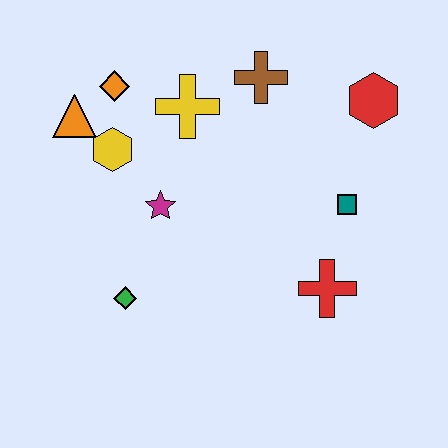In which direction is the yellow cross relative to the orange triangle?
The yellow cross is to the right of the orange triangle.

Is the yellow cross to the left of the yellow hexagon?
No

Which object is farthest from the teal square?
The orange triangle is farthest from the teal square.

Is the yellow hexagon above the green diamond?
Yes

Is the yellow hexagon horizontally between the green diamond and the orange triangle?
Yes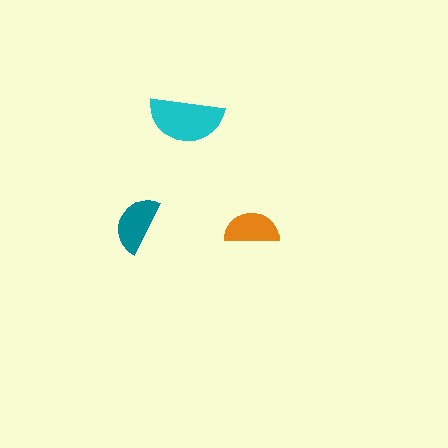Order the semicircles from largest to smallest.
the cyan one, the teal one, the orange one.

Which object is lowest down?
The orange semicircle is bottommost.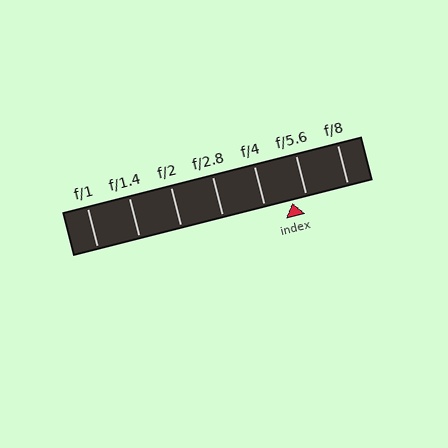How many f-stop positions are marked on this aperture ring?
There are 7 f-stop positions marked.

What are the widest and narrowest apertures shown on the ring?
The widest aperture shown is f/1 and the narrowest is f/8.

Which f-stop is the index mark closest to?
The index mark is closest to f/5.6.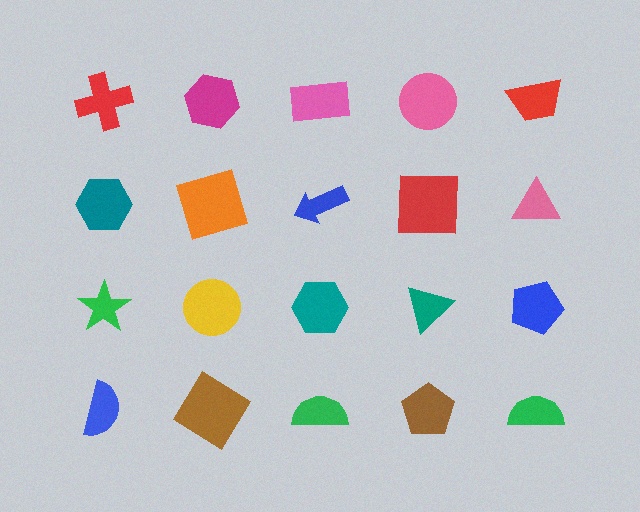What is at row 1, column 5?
A red trapezoid.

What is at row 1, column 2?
A magenta hexagon.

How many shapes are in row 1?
5 shapes.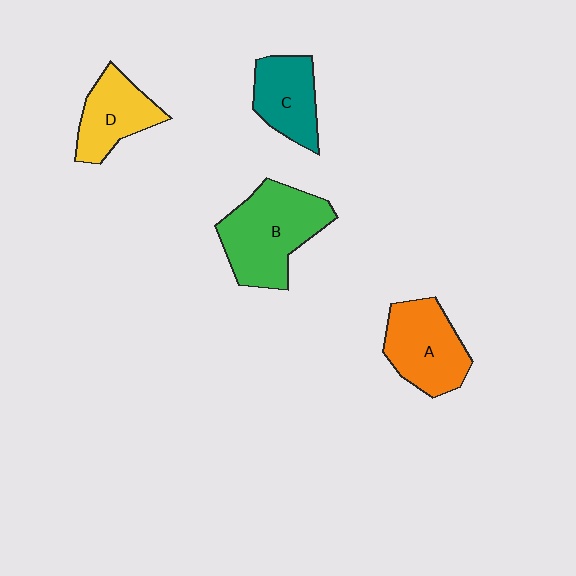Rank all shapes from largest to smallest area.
From largest to smallest: B (green), A (orange), D (yellow), C (teal).